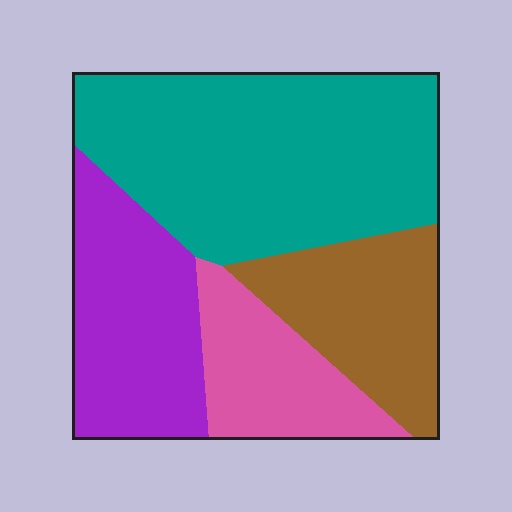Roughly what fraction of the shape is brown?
Brown covers about 20% of the shape.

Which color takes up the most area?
Teal, at roughly 45%.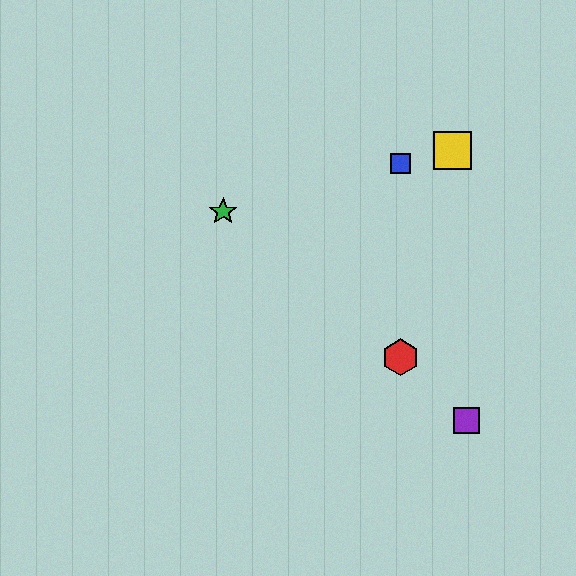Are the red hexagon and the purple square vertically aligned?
No, the red hexagon is at x≈400 and the purple square is at x≈467.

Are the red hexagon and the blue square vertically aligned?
Yes, both are at x≈400.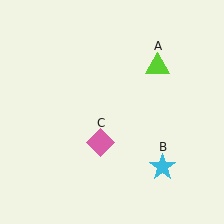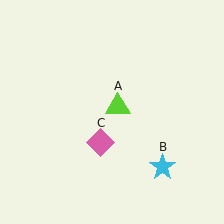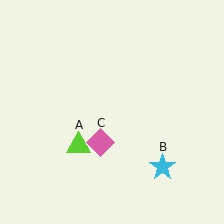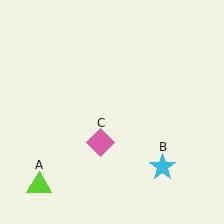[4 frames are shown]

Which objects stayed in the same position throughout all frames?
Cyan star (object B) and pink diamond (object C) remained stationary.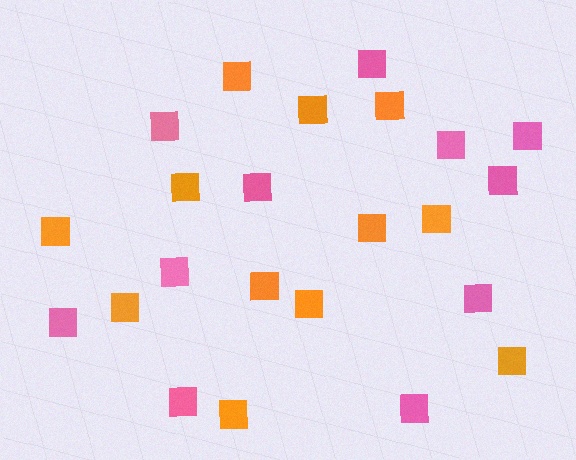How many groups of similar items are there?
There are 2 groups: one group of orange squares (12) and one group of pink squares (11).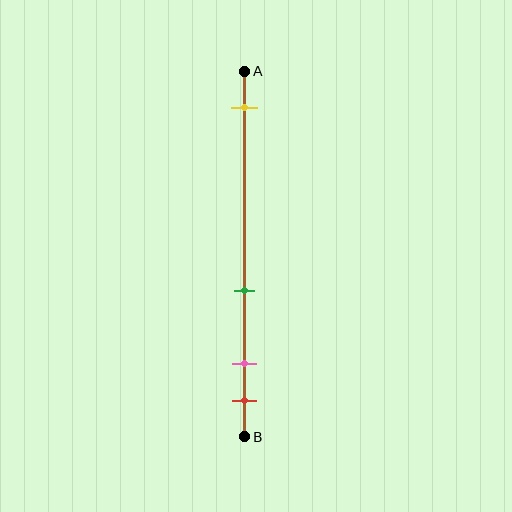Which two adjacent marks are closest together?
The pink and red marks are the closest adjacent pair.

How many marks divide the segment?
There are 4 marks dividing the segment.